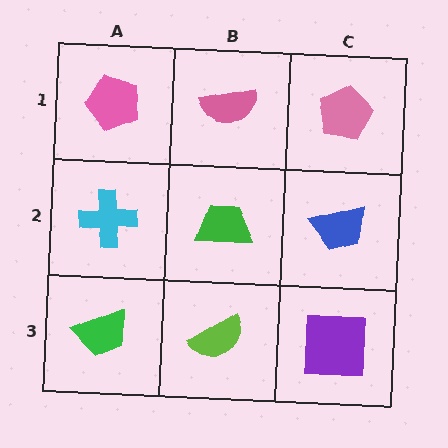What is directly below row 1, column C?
A blue trapezoid.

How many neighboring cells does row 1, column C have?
2.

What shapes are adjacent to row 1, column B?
A green trapezoid (row 2, column B), a pink pentagon (row 1, column A), a pink pentagon (row 1, column C).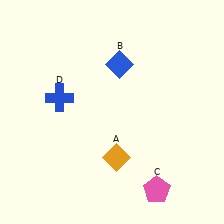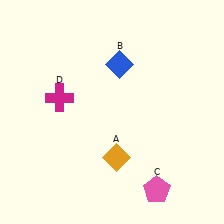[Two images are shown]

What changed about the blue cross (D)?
In Image 1, D is blue. In Image 2, it changed to magenta.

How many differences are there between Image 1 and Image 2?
There is 1 difference between the two images.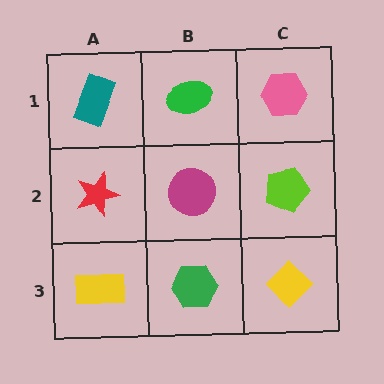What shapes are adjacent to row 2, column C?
A pink hexagon (row 1, column C), a yellow diamond (row 3, column C), a magenta circle (row 2, column B).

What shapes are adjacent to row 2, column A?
A teal rectangle (row 1, column A), a yellow rectangle (row 3, column A), a magenta circle (row 2, column B).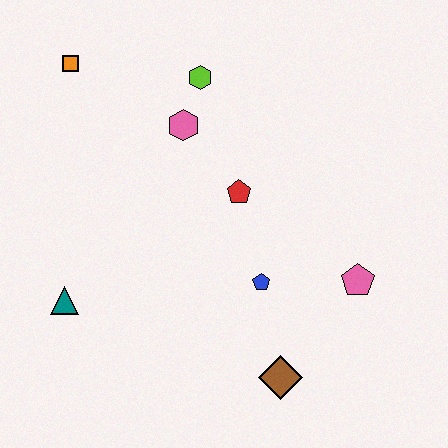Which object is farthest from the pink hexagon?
The brown diamond is farthest from the pink hexagon.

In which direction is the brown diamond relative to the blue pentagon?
The brown diamond is below the blue pentagon.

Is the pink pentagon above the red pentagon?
No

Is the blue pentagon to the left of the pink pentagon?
Yes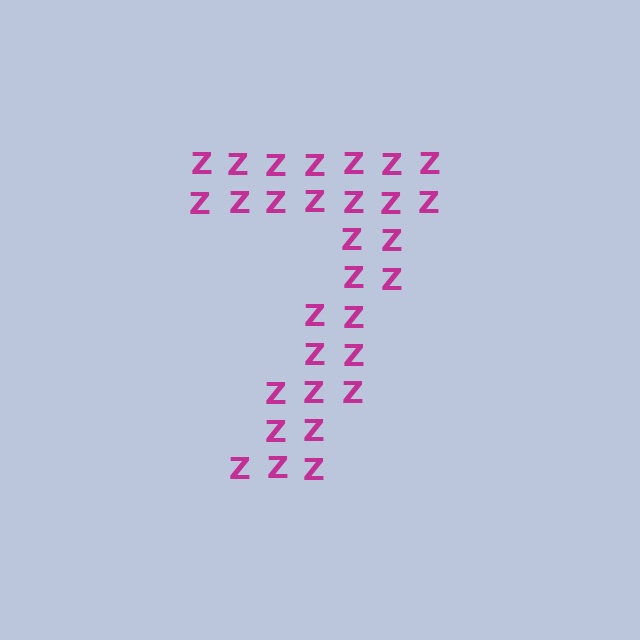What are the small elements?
The small elements are letter Z's.